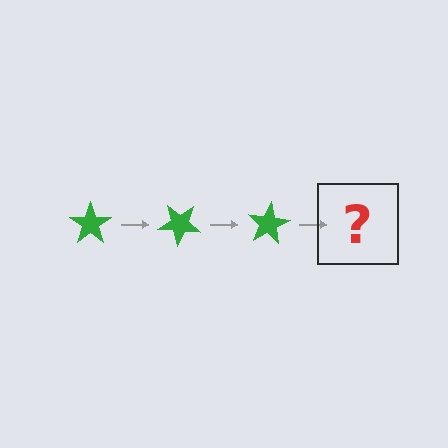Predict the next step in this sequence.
The next step is a green star rotated 120 degrees.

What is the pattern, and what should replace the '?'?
The pattern is that the star rotates 40 degrees each step. The '?' should be a green star rotated 120 degrees.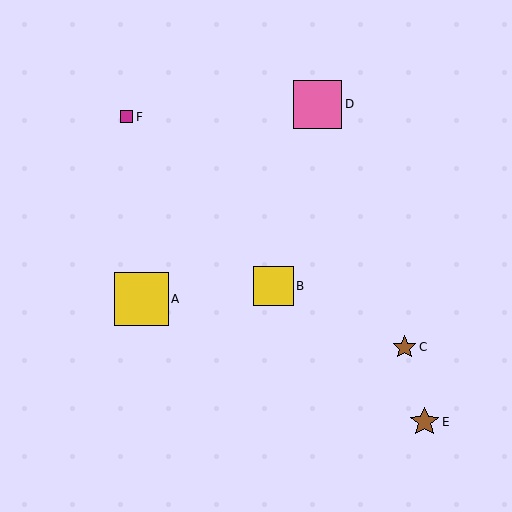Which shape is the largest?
The yellow square (labeled A) is the largest.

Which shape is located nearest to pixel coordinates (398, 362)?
The brown star (labeled C) at (404, 347) is nearest to that location.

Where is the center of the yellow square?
The center of the yellow square is at (274, 286).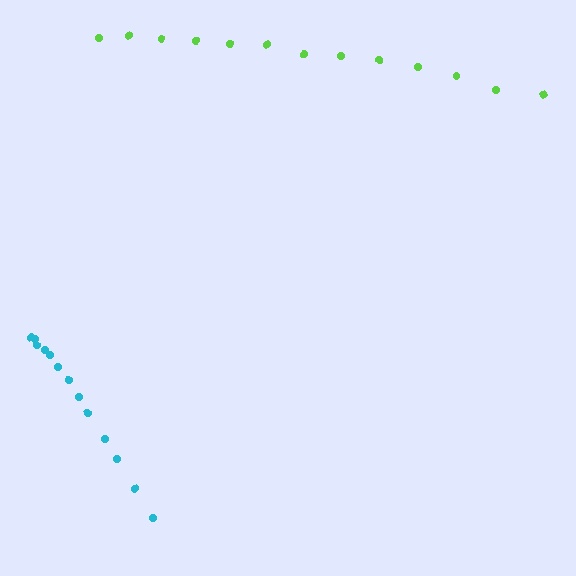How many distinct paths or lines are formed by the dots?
There are 2 distinct paths.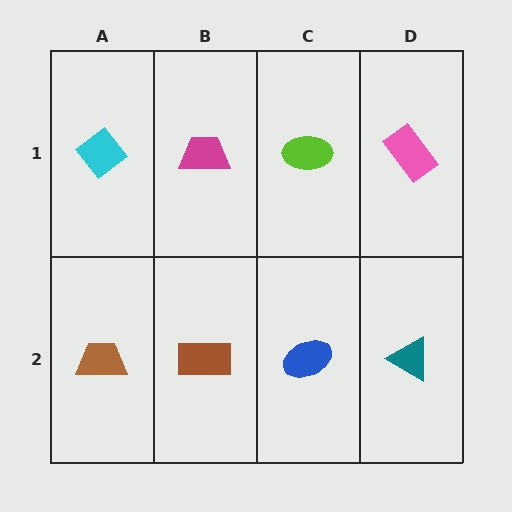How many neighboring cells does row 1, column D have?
2.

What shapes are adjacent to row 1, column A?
A brown trapezoid (row 2, column A), a magenta trapezoid (row 1, column B).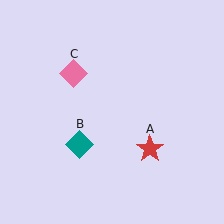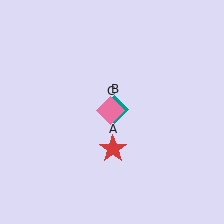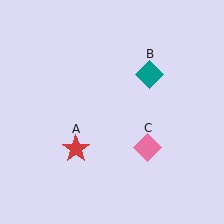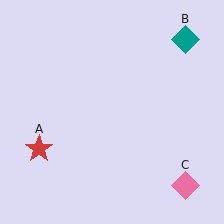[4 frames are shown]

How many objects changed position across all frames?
3 objects changed position: red star (object A), teal diamond (object B), pink diamond (object C).